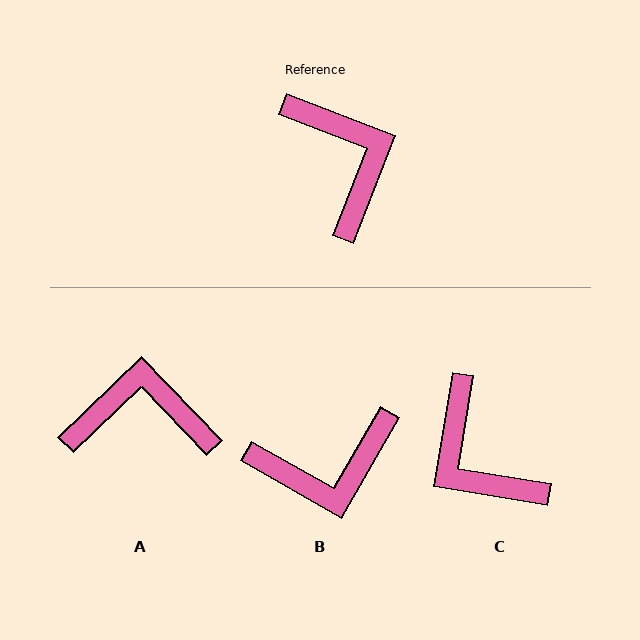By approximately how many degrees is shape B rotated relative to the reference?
Approximately 99 degrees clockwise.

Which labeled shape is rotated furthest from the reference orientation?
C, about 168 degrees away.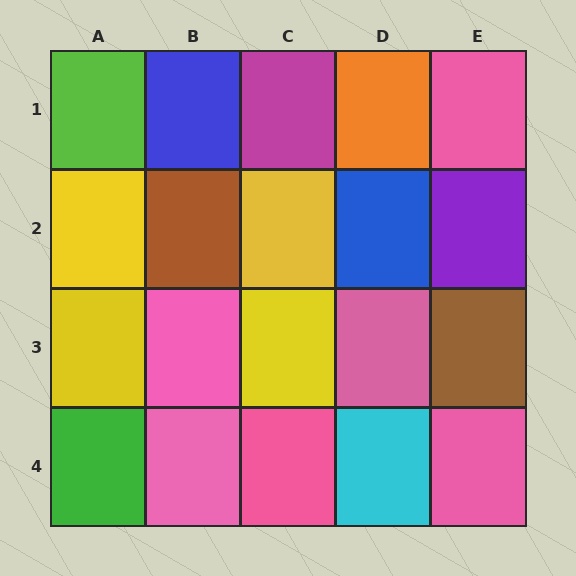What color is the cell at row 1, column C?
Magenta.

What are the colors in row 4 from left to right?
Green, pink, pink, cyan, pink.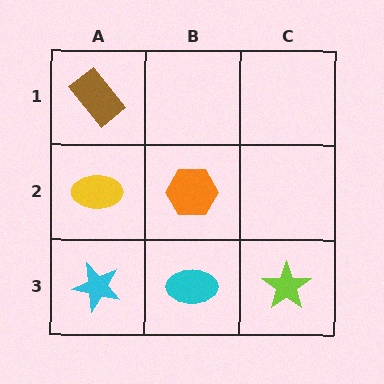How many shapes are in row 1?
1 shape.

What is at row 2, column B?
An orange hexagon.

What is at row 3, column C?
A lime star.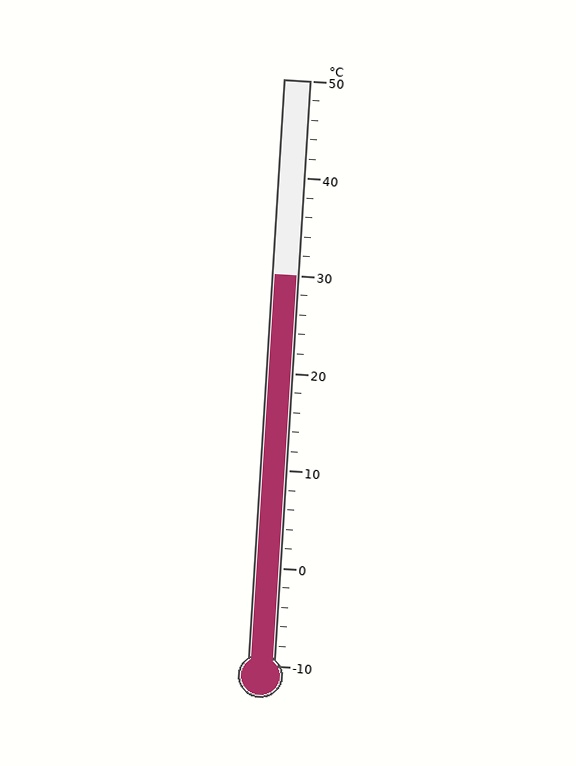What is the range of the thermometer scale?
The thermometer scale ranges from -10°C to 50°C.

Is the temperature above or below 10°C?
The temperature is above 10°C.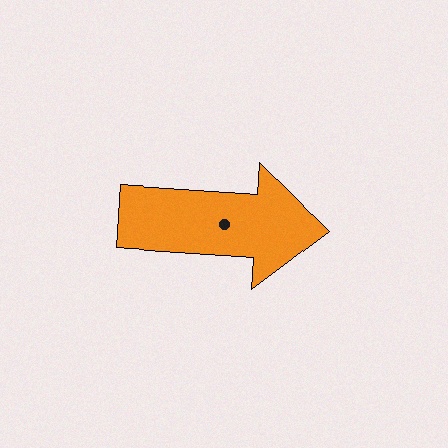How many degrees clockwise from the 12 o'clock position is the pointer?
Approximately 94 degrees.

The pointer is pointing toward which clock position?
Roughly 3 o'clock.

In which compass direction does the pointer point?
East.